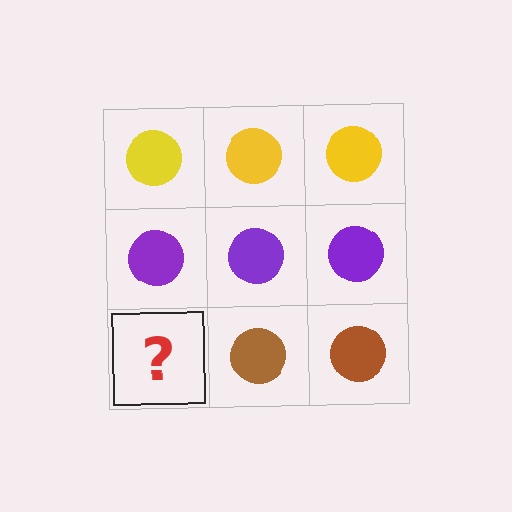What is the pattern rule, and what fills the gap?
The rule is that each row has a consistent color. The gap should be filled with a brown circle.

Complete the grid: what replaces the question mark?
The question mark should be replaced with a brown circle.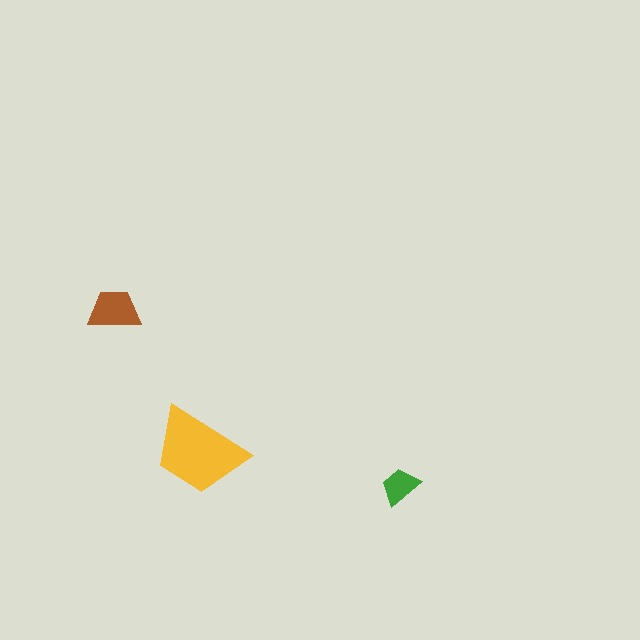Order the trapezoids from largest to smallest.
the yellow one, the brown one, the green one.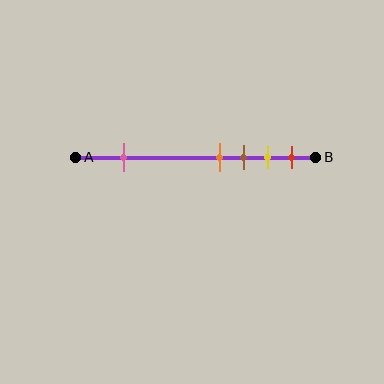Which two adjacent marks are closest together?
The orange and brown marks are the closest adjacent pair.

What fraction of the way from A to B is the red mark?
The red mark is approximately 90% (0.9) of the way from A to B.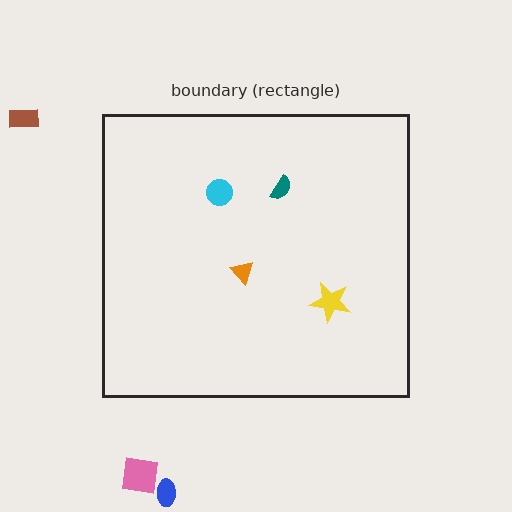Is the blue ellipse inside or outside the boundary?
Outside.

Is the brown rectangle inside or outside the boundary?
Outside.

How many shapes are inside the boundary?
4 inside, 3 outside.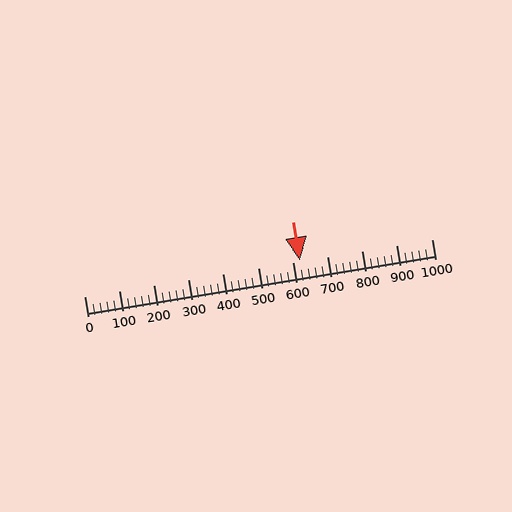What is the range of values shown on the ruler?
The ruler shows values from 0 to 1000.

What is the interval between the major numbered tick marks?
The major tick marks are spaced 100 units apart.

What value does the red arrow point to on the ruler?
The red arrow points to approximately 622.